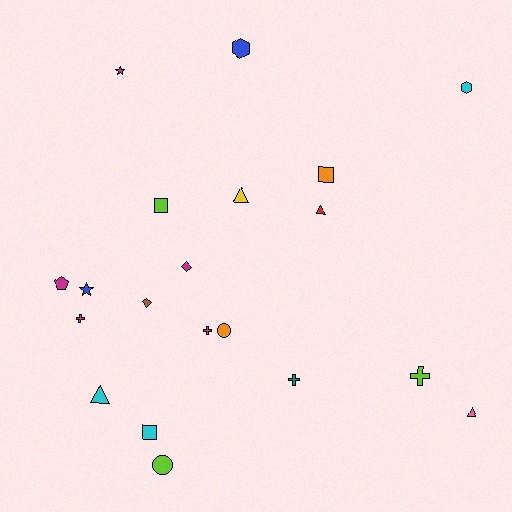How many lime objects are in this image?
There are 3 lime objects.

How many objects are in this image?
There are 20 objects.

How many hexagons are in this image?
There are 2 hexagons.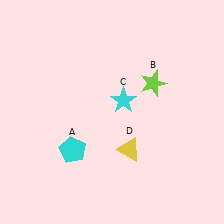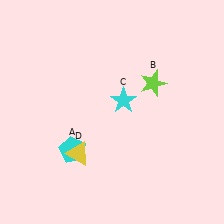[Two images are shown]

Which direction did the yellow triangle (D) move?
The yellow triangle (D) moved left.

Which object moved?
The yellow triangle (D) moved left.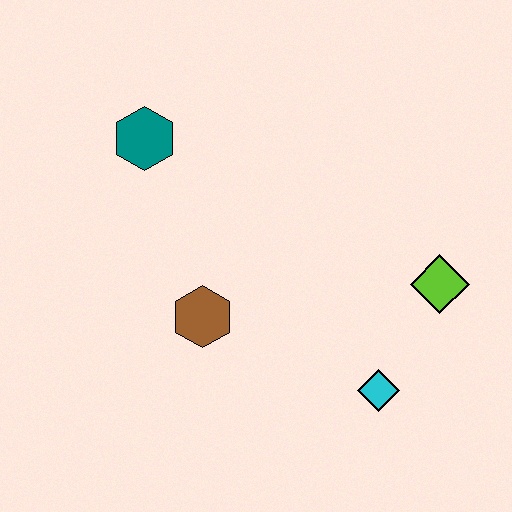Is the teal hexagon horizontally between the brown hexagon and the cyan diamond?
No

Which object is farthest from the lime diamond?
The teal hexagon is farthest from the lime diamond.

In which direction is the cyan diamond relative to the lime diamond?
The cyan diamond is below the lime diamond.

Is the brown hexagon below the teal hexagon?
Yes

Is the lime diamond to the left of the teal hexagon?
No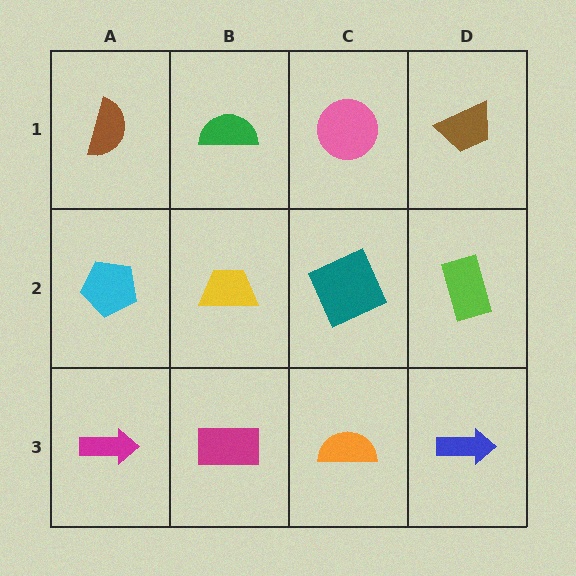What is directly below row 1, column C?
A teal square.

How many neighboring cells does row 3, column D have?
2.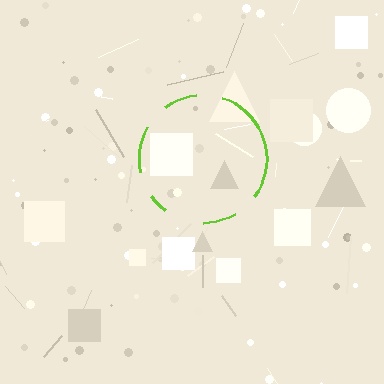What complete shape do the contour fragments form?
The contour fragments form a circle.